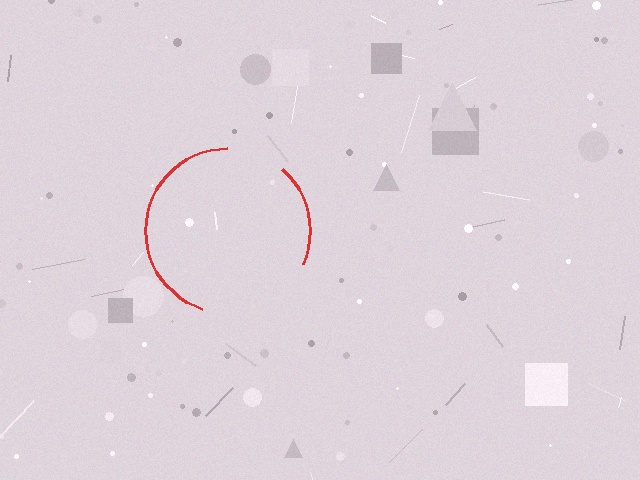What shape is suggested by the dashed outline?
The dashed outline suggests a circle.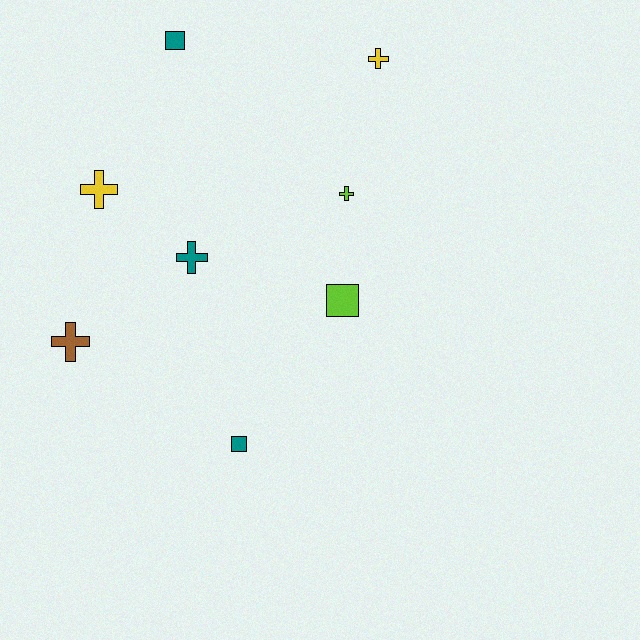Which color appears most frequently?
Teal, with 3 objects.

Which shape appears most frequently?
Cross, with 5 objects.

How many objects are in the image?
There are 8 objects.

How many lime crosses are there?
There is 1 lime cross.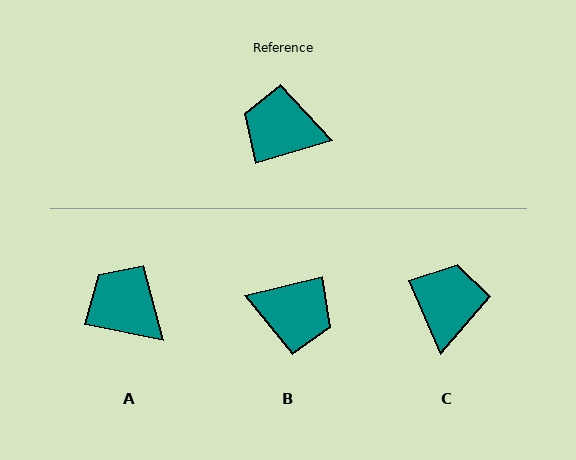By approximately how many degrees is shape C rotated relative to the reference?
Approximately 84 degrees clockwise.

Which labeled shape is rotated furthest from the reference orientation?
B, about 176 degrees away.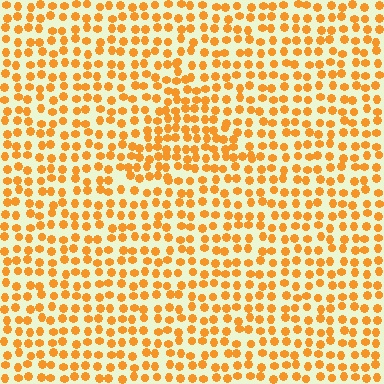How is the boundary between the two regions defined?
The boundary is defined by a change in element density (approximately 1.5x ratio). All elements are the same color, size, and shape.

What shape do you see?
I see a triangle.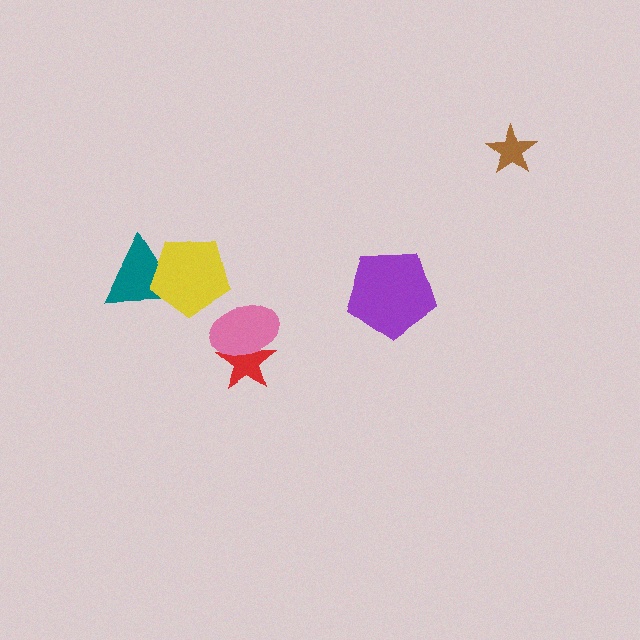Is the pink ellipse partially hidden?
No, no other shape covers it.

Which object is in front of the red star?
The pink ellipse is in front of the red star.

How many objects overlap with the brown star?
0 objects overlap with the brown star.